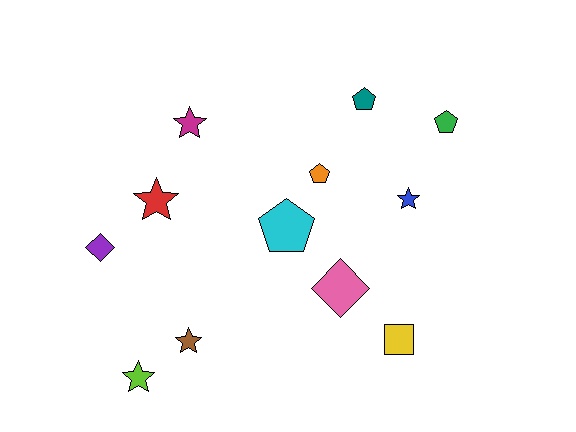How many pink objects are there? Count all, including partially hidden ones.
There is 1 pink object.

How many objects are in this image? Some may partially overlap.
There are 12 objects.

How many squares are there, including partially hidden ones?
There is 1 square.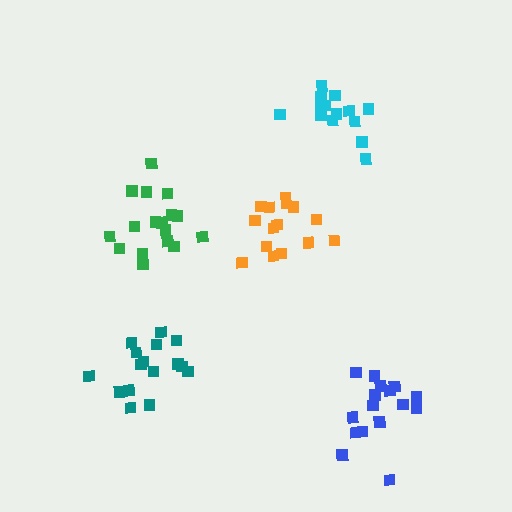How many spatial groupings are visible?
There are 5 spatial groupings.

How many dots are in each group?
Group 1: 17 dots, Group 2: 14 dots, Group 3: 16 dots, Group 4: 15 dots, Group 5: 16 dots (78 total).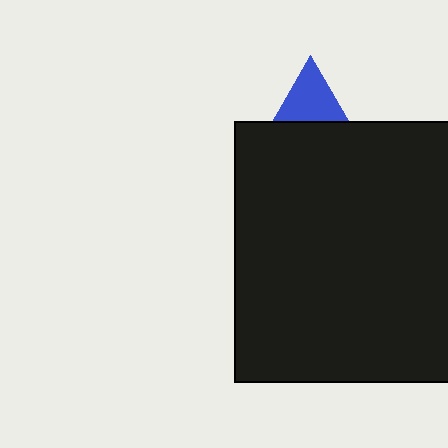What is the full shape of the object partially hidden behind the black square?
The partially hidden object is a blue triangle.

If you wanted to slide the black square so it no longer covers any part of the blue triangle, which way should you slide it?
Slide it down — that is the most direct way to separate the two shapes.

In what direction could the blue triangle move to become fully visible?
The blue triangle could move up. That would shift it out from behind the black square entirely.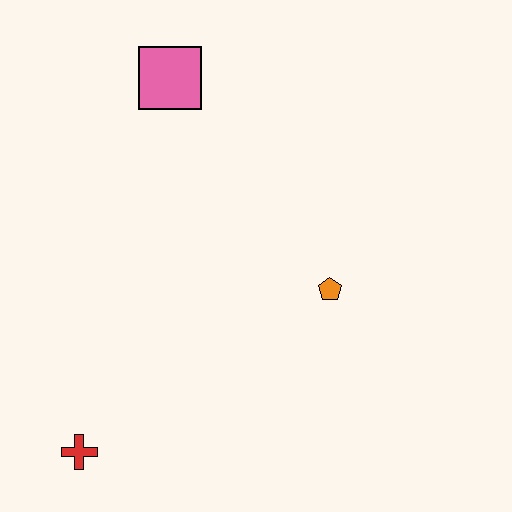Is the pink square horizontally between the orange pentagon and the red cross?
Yes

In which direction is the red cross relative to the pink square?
The red cross is below the pink square.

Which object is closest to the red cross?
The orange pentagon is closest to the red cross.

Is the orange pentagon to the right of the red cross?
Yes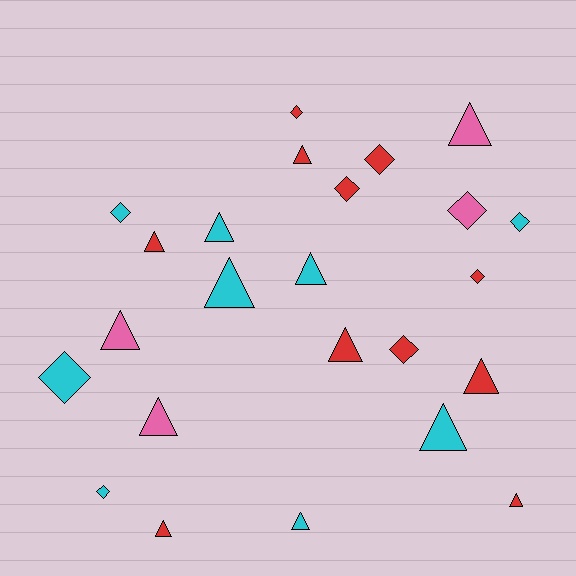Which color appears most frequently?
Red, with 11 objects.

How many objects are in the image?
There are 24 objects.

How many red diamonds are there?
There are 5 red diamonds.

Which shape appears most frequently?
Triangle, with 14 objects.